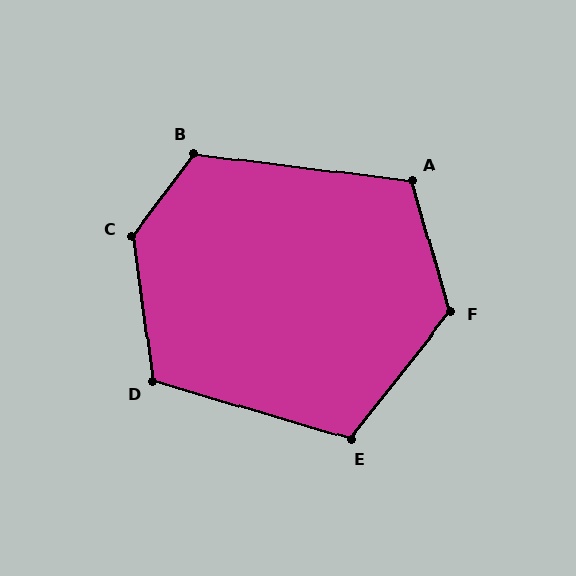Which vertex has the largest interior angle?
C, at approximately 135 degrees.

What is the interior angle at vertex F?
Approximately 126 degrees (obtuse).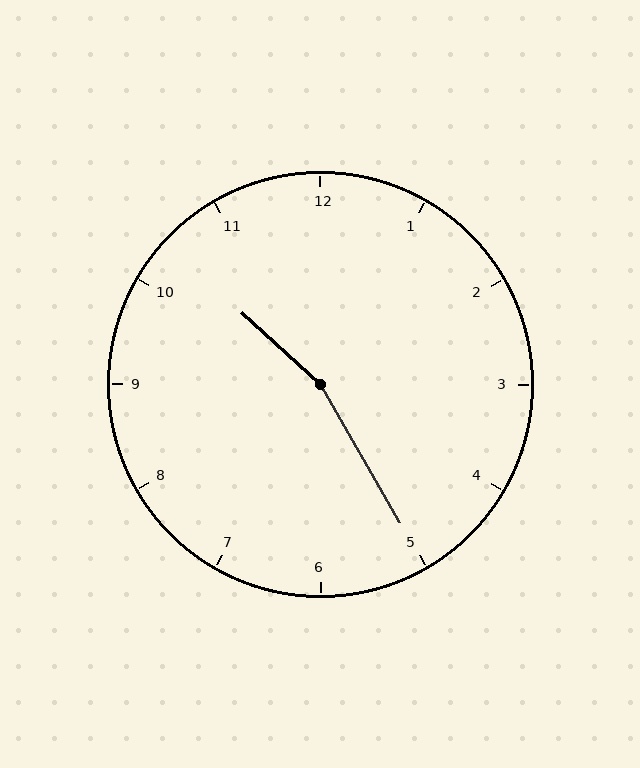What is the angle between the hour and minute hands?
Approximately 162 degrees.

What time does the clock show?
10:25.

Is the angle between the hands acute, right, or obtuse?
It is obtuse.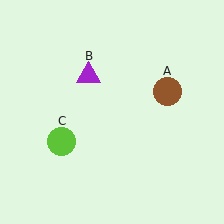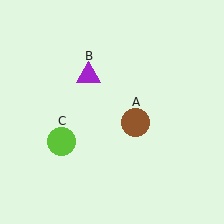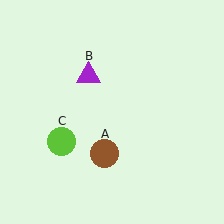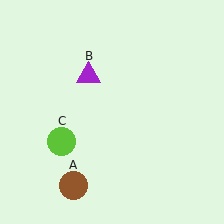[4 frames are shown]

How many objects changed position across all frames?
1 object changed position: brown circle (object A).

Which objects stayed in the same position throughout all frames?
Purple triangle (object B) and lime circle (object C) remained stationary.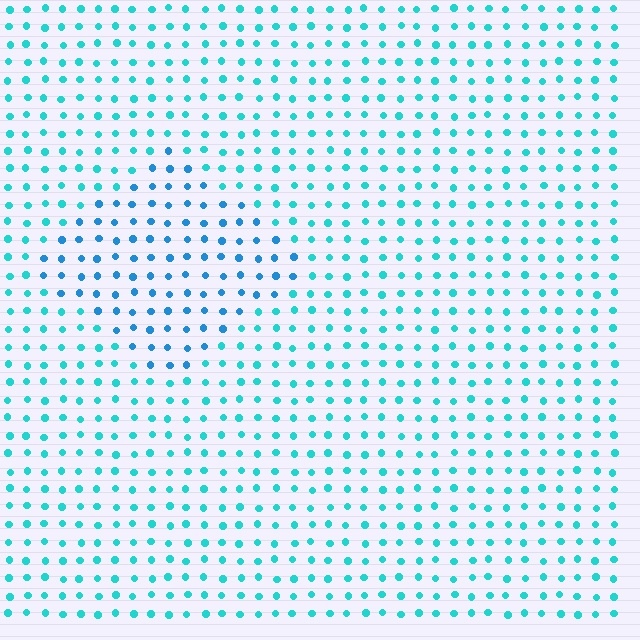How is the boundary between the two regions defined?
The boundary is defined purely by a slight shift in hue (about 26 degrees). Spacing, size, and orientation are identical on both sides.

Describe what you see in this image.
The image is filled with small cyan elements in a uniform arrangement. A diamond-shaped region is visible where the elements are tinted to a slightly different hue, forming a subtle color boundary.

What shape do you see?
I see a diamond.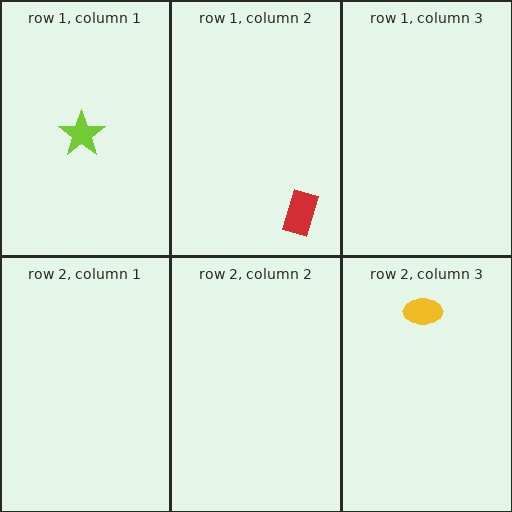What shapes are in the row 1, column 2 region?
The red rectangle.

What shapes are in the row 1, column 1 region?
The lime star.